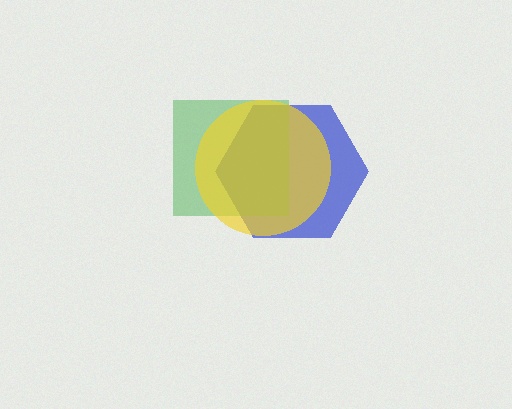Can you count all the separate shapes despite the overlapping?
Yes, there are 3 separate shapes.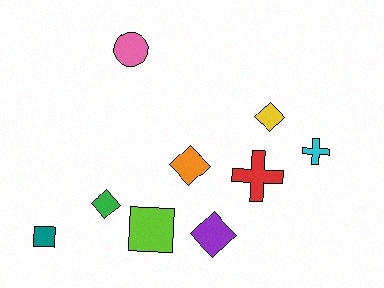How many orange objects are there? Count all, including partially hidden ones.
There is 1 orange object.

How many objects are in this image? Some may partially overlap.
There are 9 objects.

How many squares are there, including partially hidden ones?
There are 2 squares.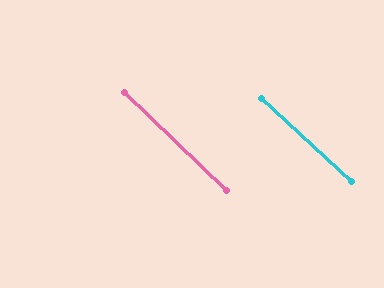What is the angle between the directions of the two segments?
Approximately 1 degree.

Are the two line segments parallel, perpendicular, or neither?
Parallel — their directions differ by only 1.0°.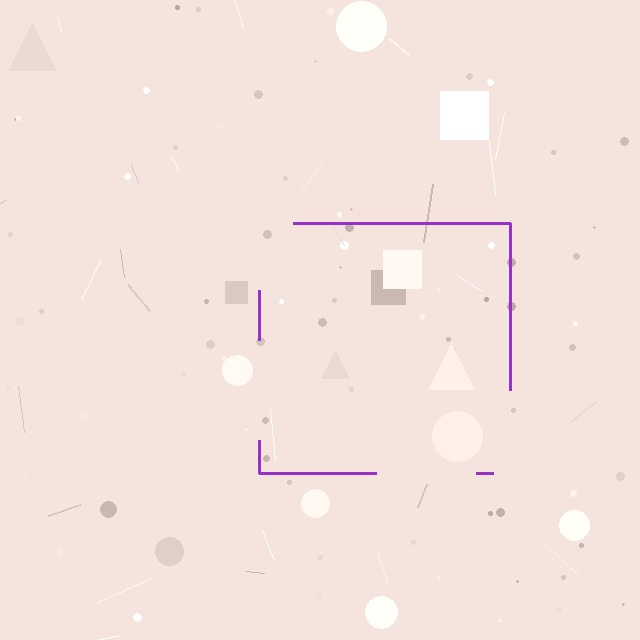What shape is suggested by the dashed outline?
The dashed outline suggests a square.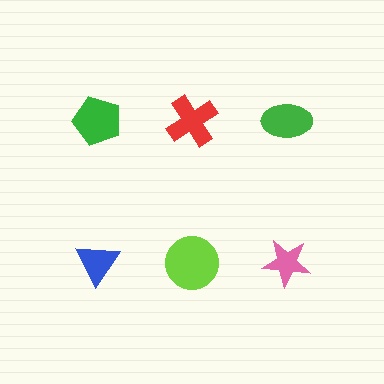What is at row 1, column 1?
A green pentagon.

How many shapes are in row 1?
3 shapes.